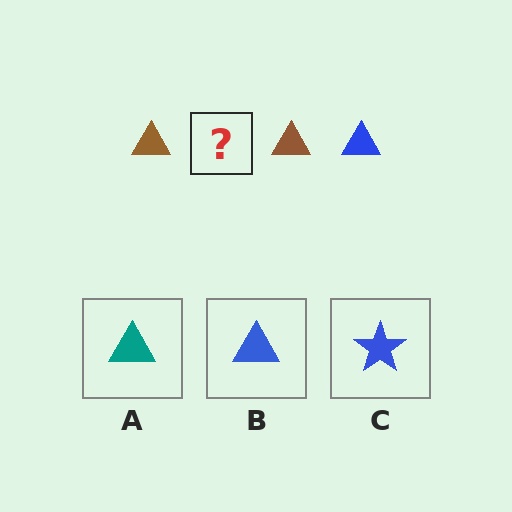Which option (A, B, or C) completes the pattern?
B.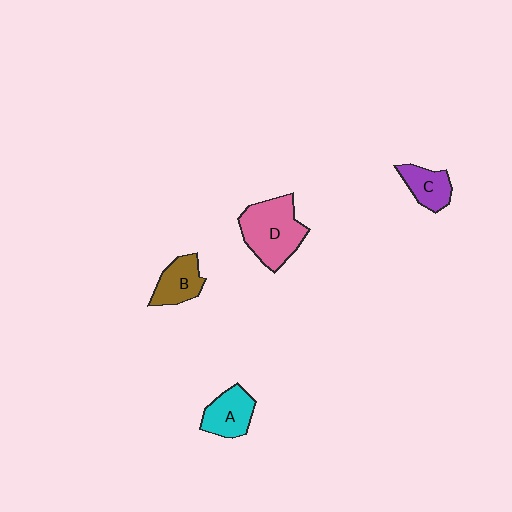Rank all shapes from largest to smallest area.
From largest to smallest: D (pink), A (cyan), B (brown), C (purple).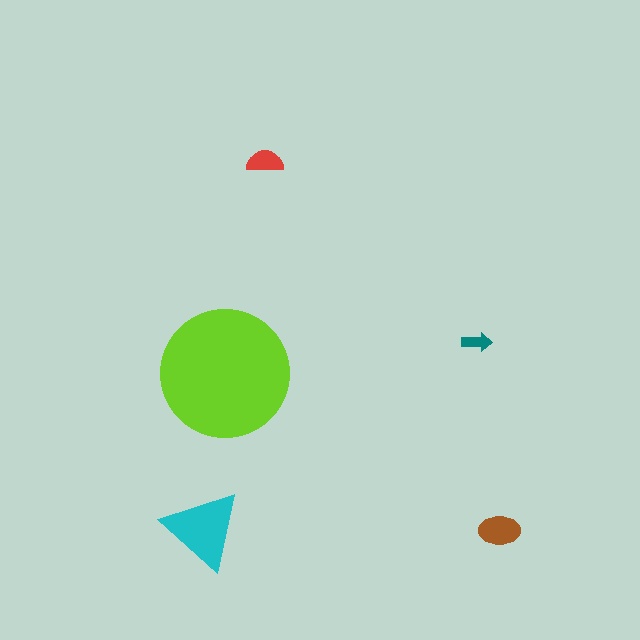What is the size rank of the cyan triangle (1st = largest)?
2nd.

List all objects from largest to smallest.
The lime circle, the cyan triangle, the brown ellipse, the red semicircle, the teal arrow.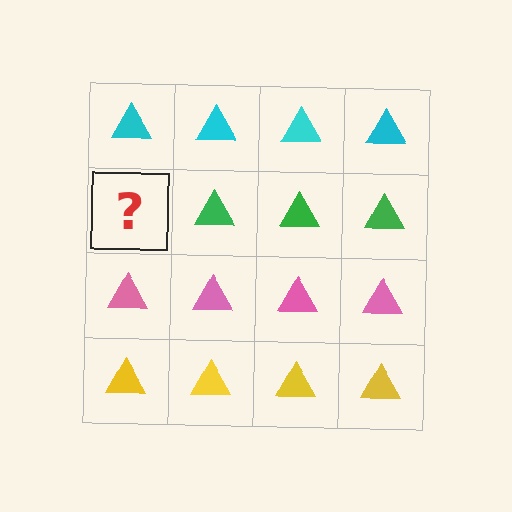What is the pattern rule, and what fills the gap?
The rule is that each row has a consistent color. The gap should be filled with a green triangle.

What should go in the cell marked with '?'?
The missing cell should contain a green triangle.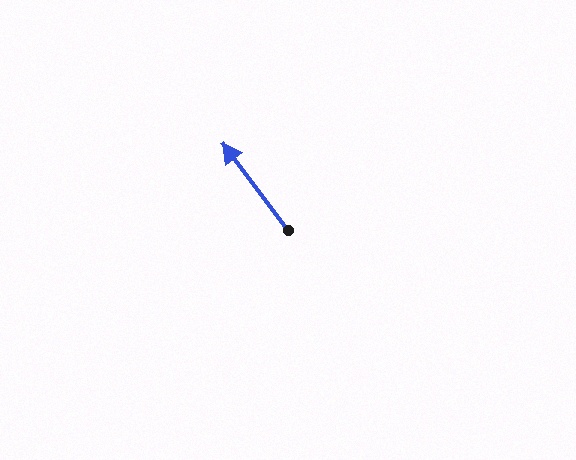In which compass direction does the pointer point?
Northwest.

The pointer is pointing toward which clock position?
Roughly 11 o'clock.